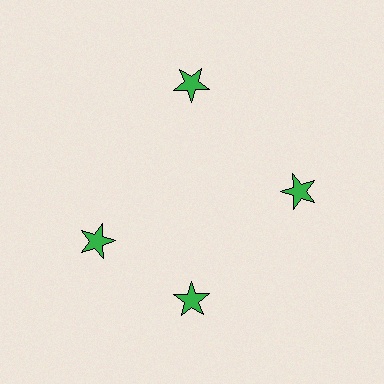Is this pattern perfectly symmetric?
No. The 4 green stars are arranged in a ring, but one element near the 9 o'clock position is rotated out of alignment along the ring, breaking the 4-fold rotational symmetry.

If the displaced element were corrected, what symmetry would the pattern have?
It would have 4-fold rotational symmetry — the pattern would map onto itself every 90 degrees.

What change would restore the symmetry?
The symmetry would be restored by rotating it back into even spacing with its neighbors so that all 4 stars sit at equal angles and equal distance from the center.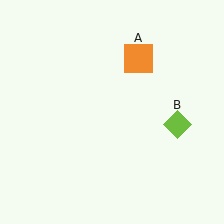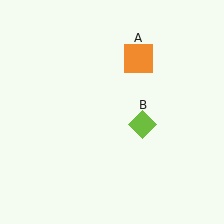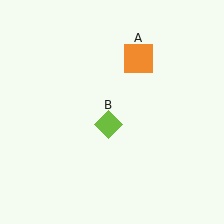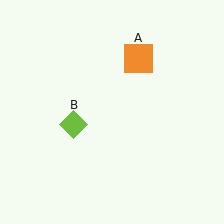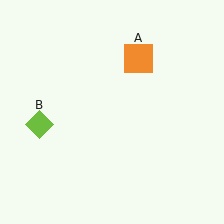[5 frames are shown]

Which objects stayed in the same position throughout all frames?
Orange square (object A) remained stationary.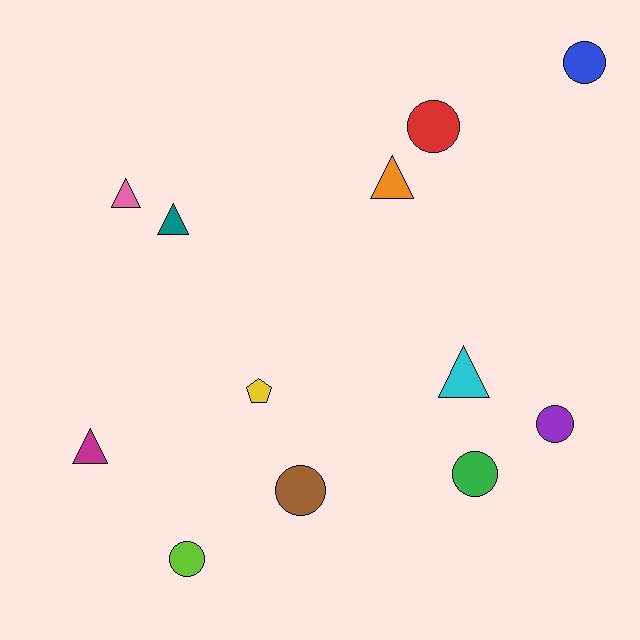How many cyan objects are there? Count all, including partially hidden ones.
There is 1 cyan object.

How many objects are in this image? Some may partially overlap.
There are 12 objects.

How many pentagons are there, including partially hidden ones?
There is 1 pentagon.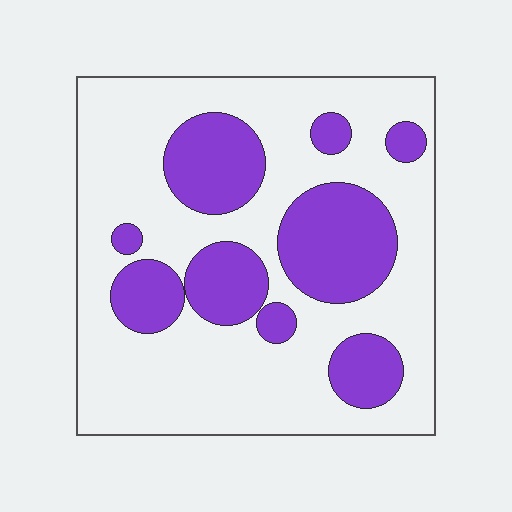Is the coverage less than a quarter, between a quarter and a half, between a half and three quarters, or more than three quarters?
Between a quarter and a half.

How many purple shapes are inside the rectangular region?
9.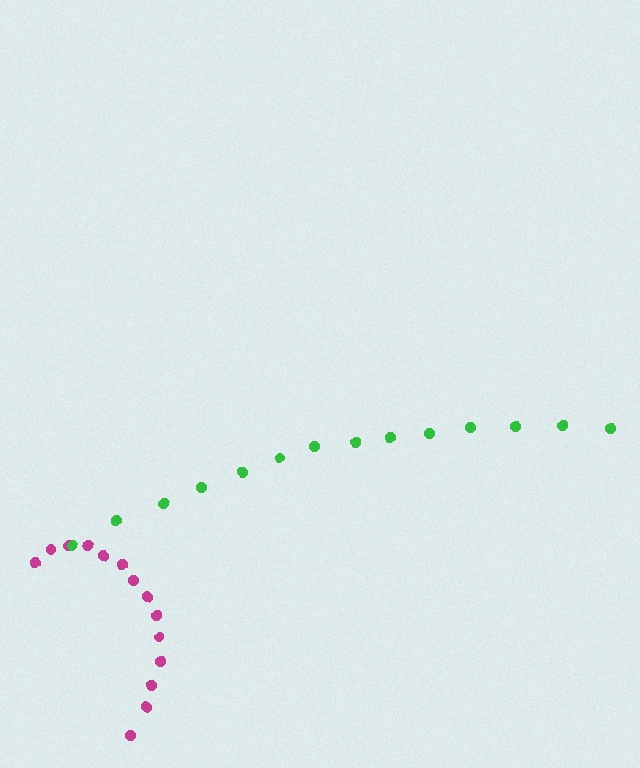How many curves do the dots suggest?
There are 2 distinct paths.